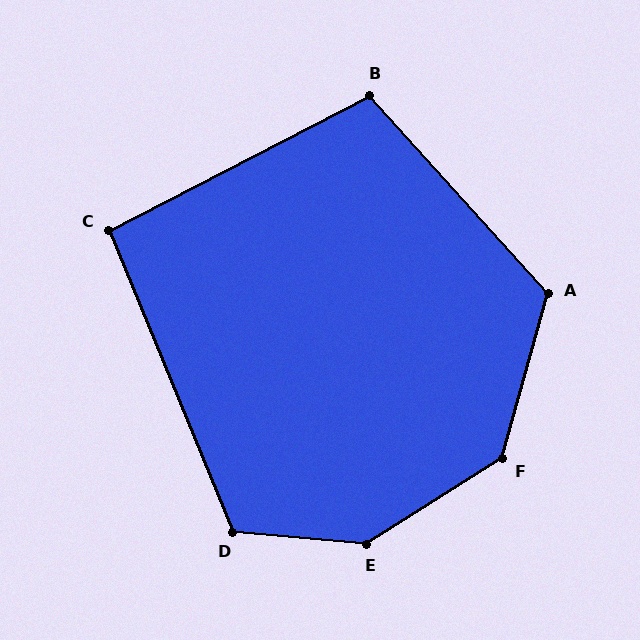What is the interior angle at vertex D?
Approximately 118 degrees (obtuse).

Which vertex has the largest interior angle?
E, at approximately 142 degrees.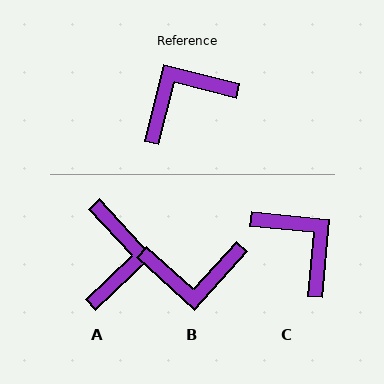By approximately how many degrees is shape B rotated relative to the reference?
Approximately 152 degrees counter-clockwise.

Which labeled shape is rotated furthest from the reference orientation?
B, about 152 degrees away.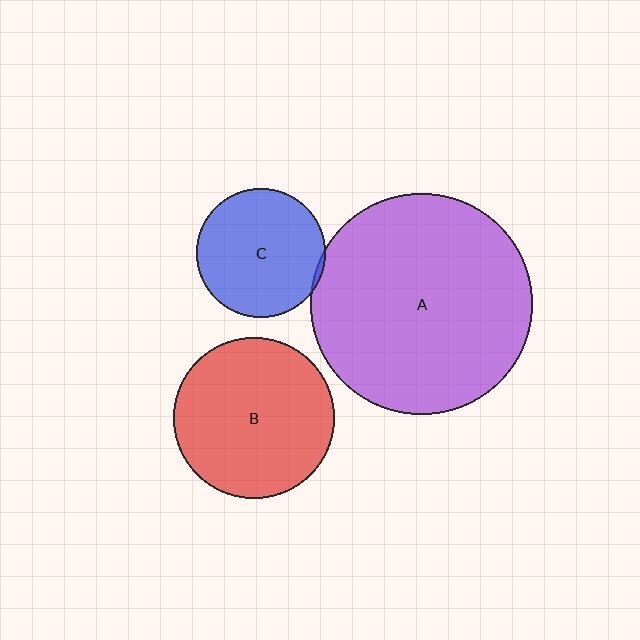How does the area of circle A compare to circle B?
Approximately 1.9 times.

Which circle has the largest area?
Circle A (purple).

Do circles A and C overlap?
Yes.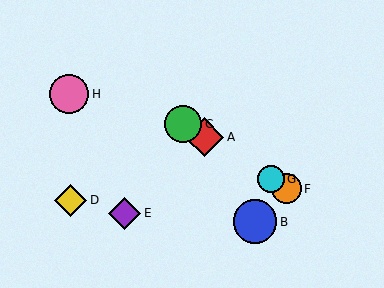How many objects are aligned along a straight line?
4 objects (A, C, F, G) are aligned along a straight line.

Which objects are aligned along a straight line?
Objects A, C, F, G are aligned along a straight line.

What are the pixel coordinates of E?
Object E is at (125, 213).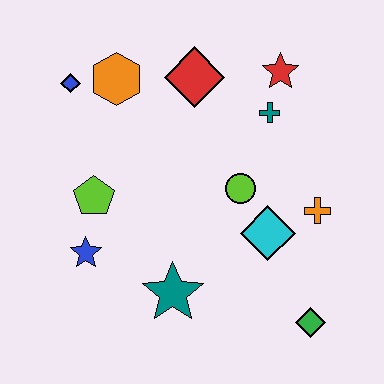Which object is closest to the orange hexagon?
The blue diamond is closest to the orange hexagon.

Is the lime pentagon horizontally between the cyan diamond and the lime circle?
No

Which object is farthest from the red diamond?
The green diamond is farthest from the red diamond.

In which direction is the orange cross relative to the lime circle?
The orange cross is to the right of the lime circle.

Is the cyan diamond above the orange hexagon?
No